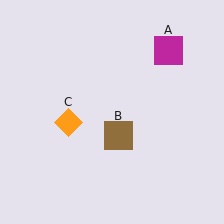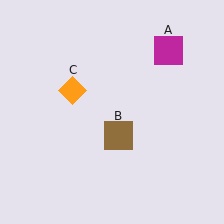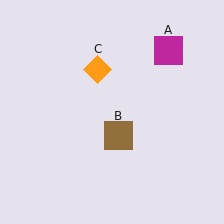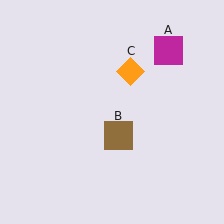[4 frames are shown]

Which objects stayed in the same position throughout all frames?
Magenta square (object A) and brown square (object B) remained stationary.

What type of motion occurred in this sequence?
The orange diamond (object C) rotated clockwise around the center of the scene.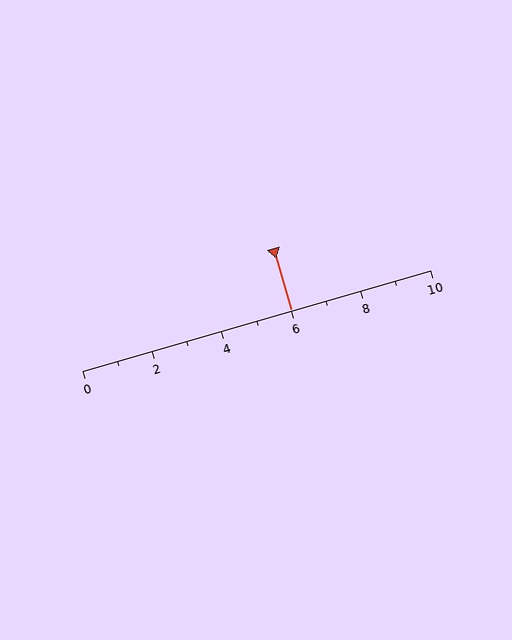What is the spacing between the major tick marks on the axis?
The major ticks are spaced 2 apart.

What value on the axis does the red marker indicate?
The marker indicates approximately 6.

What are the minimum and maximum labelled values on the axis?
The axis runs from 0 to 10.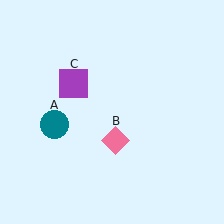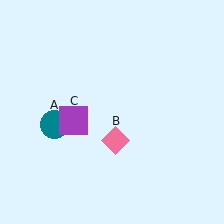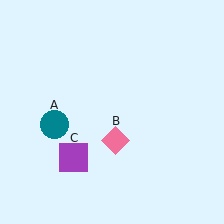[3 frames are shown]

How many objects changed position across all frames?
1 object changed position: purple square (object C).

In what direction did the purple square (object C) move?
The purple square (object C) moved down.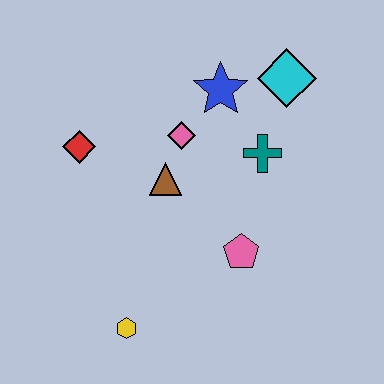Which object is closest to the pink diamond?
The brown triangle is closest to the pink diamond.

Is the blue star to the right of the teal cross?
No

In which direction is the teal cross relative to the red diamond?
The teal cross is to the right of the red diamond.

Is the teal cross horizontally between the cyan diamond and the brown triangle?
Yes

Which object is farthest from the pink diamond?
The yellow hexagon is farthest from the pink diamond.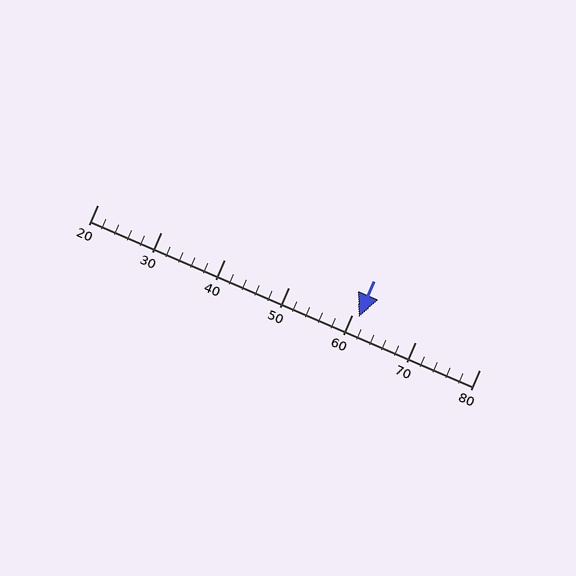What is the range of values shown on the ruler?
The ruler shows values from 20 to 80.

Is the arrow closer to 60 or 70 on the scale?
The arrow is closer to 60.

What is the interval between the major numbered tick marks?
The major tick marks are spaced 10 units apart.